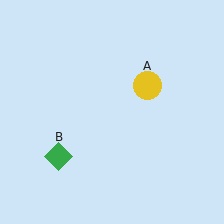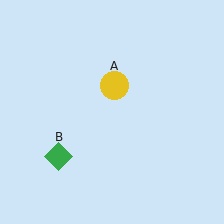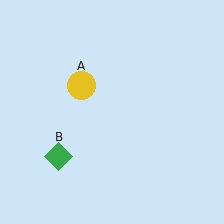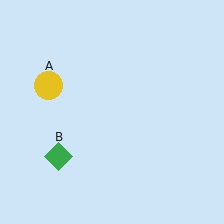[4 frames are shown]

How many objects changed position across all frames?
1 object changed position: yellow circle (object A).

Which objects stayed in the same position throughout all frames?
Green diamond (object B) remained stationary.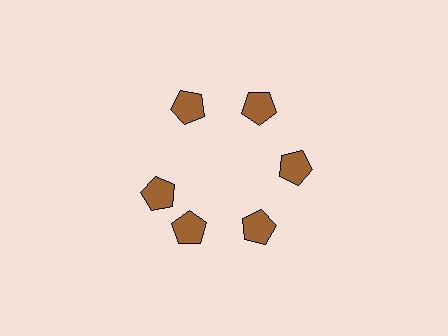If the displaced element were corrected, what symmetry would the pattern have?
It would have 6-fold rotational symmetry — the pattern would map onto itself every 60 degrees.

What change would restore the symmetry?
The symmetry would be restored by rotating it back into even spacing with its neighbors so that all 6 pentagons sit at equal angles and equal distance from the center.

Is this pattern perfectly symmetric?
No. The 6 brown pentagons are arranged in a ring, but one element near the 9 o'clock position is rotated out of alignment along the ring, breaking the 6-fold rotational symmetry.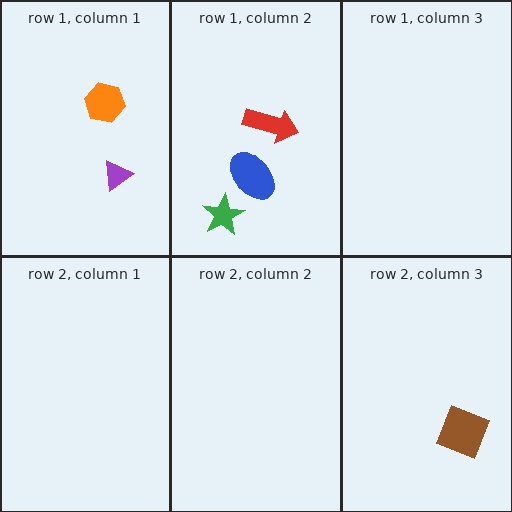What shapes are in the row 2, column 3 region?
The brown diamond.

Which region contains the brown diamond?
The row 2, column 3 region.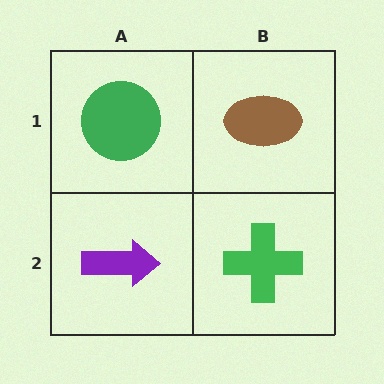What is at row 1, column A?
A green circle.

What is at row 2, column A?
A purple arrow.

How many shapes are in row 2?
2 shapes.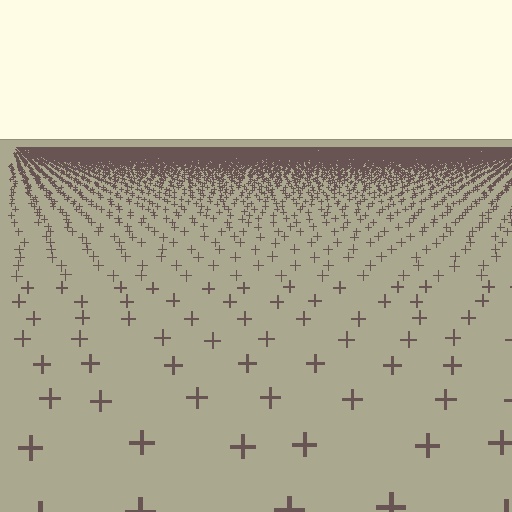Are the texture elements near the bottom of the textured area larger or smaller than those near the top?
Larger. Near the bottom, elements are closer to the viewer and appear at a bigger on-screen size.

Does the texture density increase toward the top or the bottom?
Density increases toward the top.